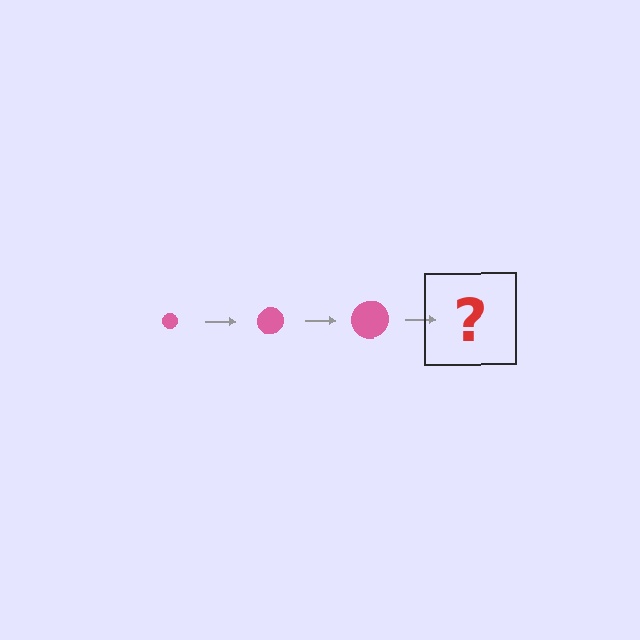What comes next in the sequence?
The next element should be a pink circle, larger than the previous one.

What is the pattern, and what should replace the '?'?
The pattern is that the circle gets progressively larger each step. The '?' should be a pink circle, larger than the previous one.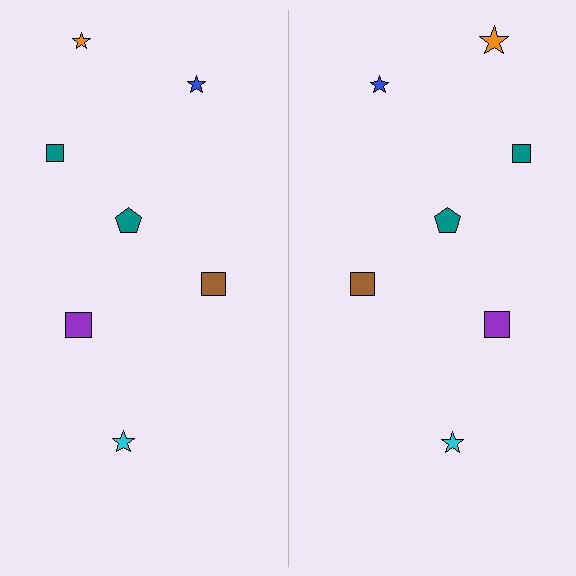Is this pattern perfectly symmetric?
No, the pattern is not perfectly symmetric. The orange star on the right side has a different size than its mirror counterpart.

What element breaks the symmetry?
The orange star on the right side has a different size than its mirror counterpart.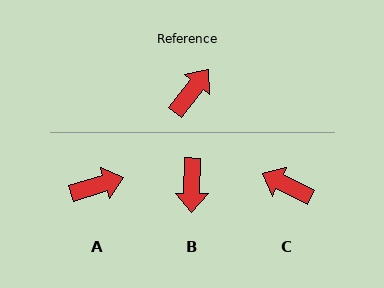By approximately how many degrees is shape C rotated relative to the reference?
Approximately 101 degrees counter-clockwise.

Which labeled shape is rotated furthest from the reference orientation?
B, about 144 degrees away.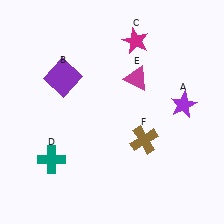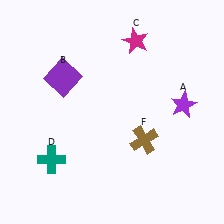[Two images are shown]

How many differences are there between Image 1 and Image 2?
There is 1 difference between the two images.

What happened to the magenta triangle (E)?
The magenta triangle (E) was removed in Image 2. It was in the top-right area of Image 1.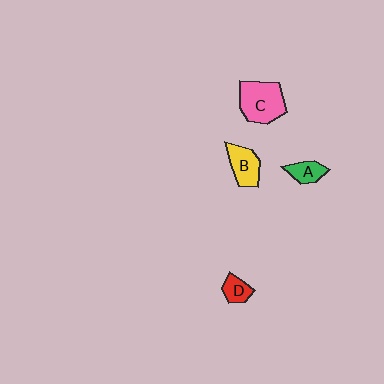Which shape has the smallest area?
Shape D (red).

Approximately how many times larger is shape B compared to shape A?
Approximately 1.5 times.